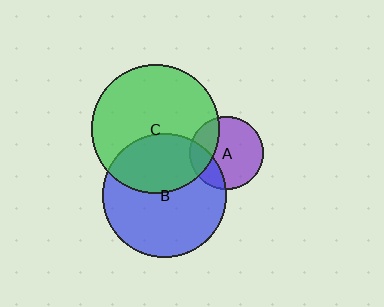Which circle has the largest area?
Circle C (green).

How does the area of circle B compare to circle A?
Approximately 2.8 times.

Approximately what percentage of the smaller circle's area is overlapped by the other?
Approximately 35%.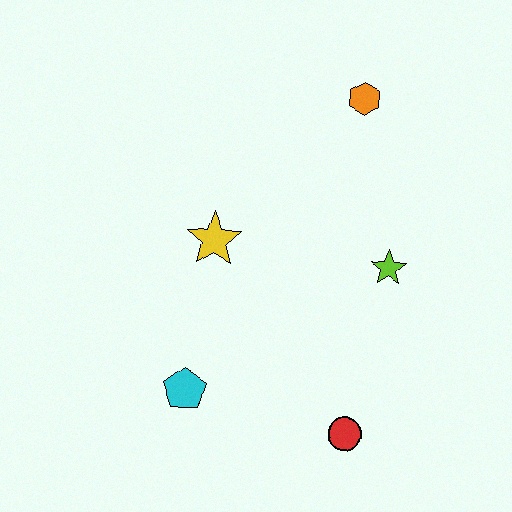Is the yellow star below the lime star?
No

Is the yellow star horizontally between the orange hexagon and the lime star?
No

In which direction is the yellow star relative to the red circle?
The yellow star is above the red circle.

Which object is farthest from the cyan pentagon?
The orange hexagon is farthest from the cyan pentagon.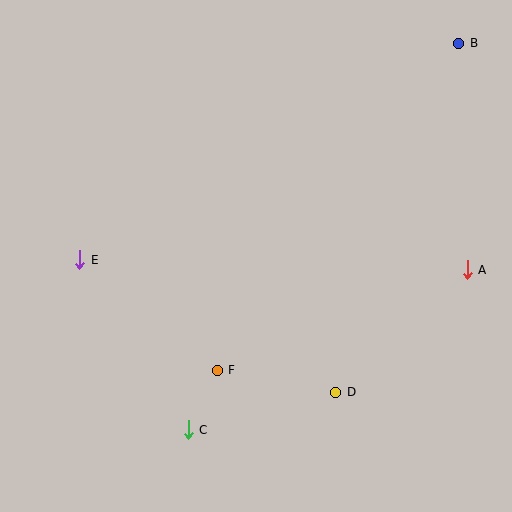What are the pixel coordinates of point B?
Point B is at (459, 43).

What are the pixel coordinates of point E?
Point E is at (80, 260).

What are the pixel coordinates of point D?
Point D is at (335, 392).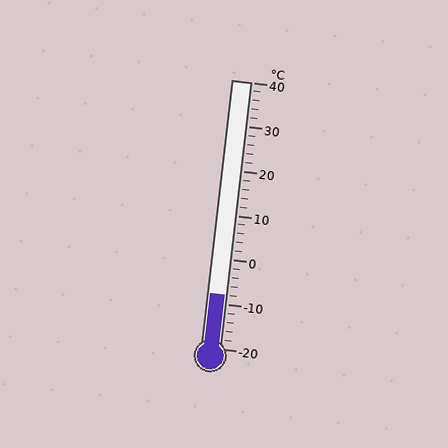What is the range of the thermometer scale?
The thermometer scale ranges from -20°C to 40°C.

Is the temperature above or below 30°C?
The temperature is below 30°C.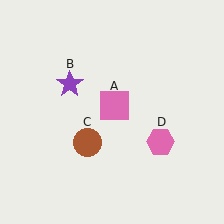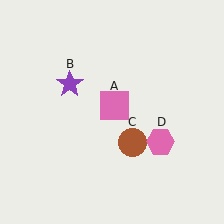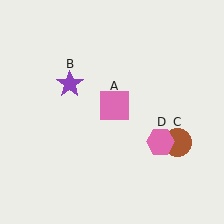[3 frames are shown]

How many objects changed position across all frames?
1 object changed position: brown circle (object C).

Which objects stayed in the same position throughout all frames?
Pink square (object A) and purple star (object B) and pink hexagon (object D) remained stationary.